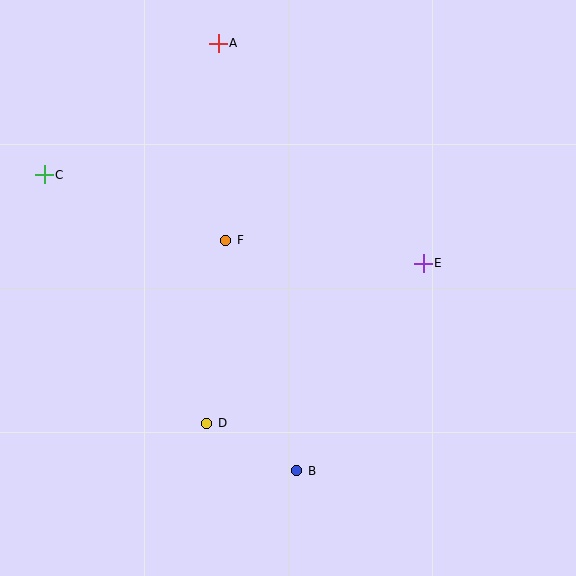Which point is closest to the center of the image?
Point F at (226, 240) is closest to the center.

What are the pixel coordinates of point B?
Point B is at (297, 471).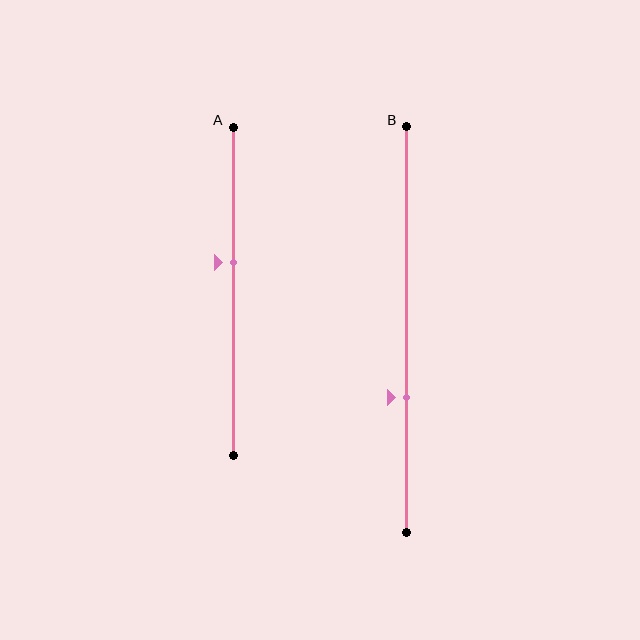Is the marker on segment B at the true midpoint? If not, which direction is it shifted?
No, the marker on segment B is shifted downward by about 17% of the segment length.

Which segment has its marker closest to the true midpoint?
Segment A has its marker closest to the true midpoint.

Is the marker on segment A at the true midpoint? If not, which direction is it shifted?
No, the marker on segment A is shifted upward by about 9% of the segment length.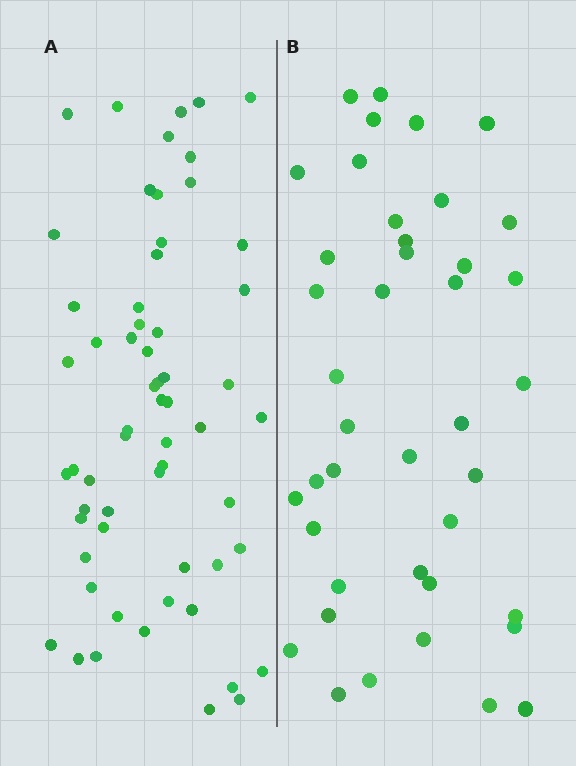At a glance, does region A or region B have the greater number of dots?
Region A (the left region) has more dots.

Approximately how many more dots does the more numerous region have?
Region A has approximately 20 more dots than region B.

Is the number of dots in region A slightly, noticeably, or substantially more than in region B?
Region A has substantially more. The ratio is roughly 1.5 to 1.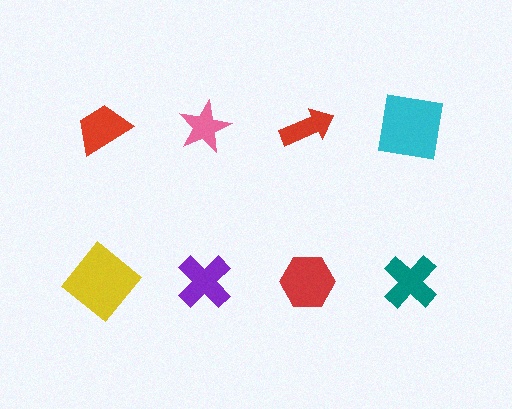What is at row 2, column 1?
A yellow diamond.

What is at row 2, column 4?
A teal cross.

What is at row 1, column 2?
A pink star.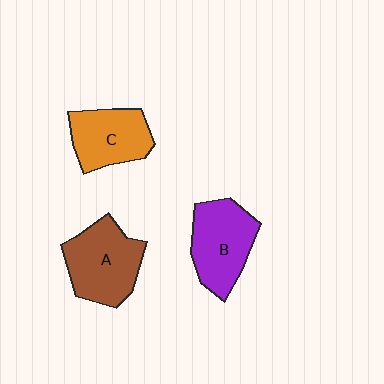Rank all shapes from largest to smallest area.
From largest to smallest: A (brown), B (purple), C (orange).